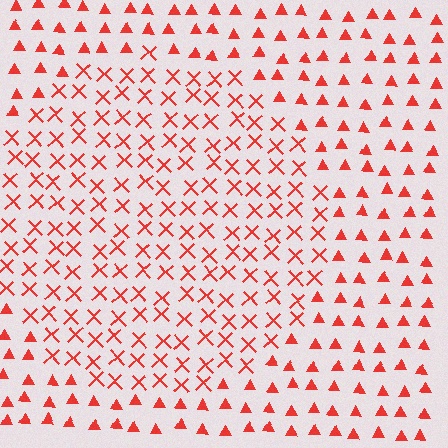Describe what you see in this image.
The image is filled with small red elements arranged in a uniform grid. A circle-shaped region contains X marks, while the surrounding area contains triangles. The boundary is defined purely by the change in element shape.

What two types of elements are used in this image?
The image uses X marks inside the circle region and triangles outside it.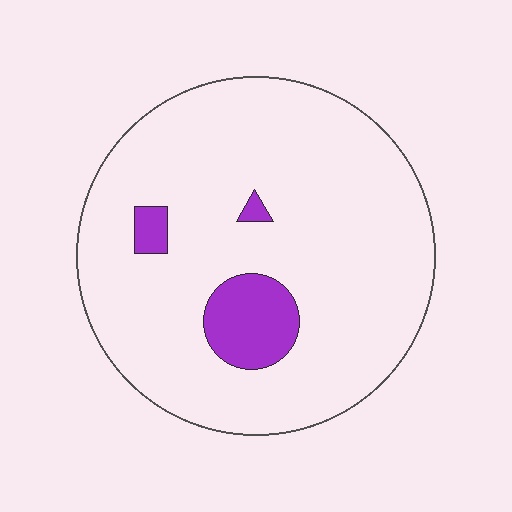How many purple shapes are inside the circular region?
3.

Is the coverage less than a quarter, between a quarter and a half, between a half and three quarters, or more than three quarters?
Less than a quarter.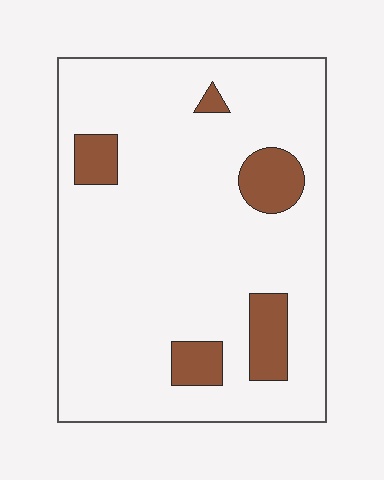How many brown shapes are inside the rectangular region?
5.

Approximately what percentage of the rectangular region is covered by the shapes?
Approximately 10%.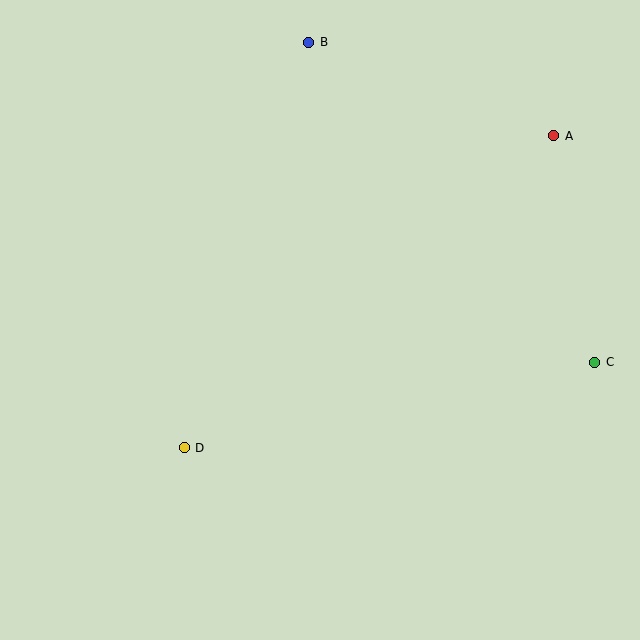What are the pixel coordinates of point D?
Point D is at (184, 448).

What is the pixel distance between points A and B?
The distance between A and B is 262 pixels.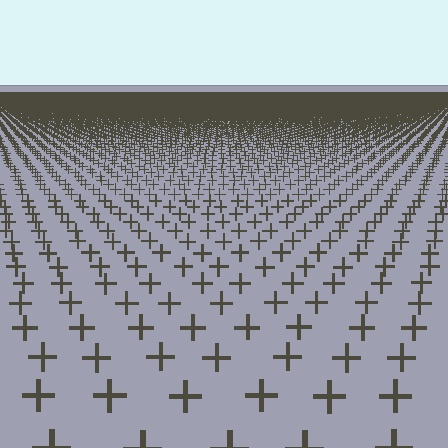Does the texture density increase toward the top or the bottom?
Density increases toward the top.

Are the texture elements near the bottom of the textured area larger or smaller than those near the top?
Larger. Near the bottom, elements are closer to the viewer and appear at a bigger on-screen size.